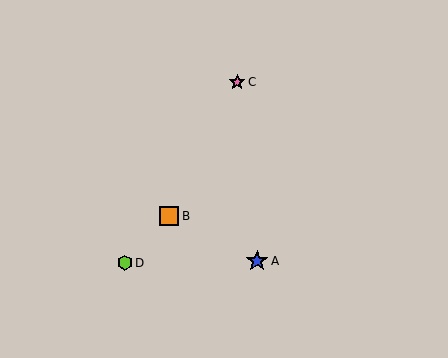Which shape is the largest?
The blue star (labeled A) is the largest.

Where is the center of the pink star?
The center of the pink star is at (237, 82).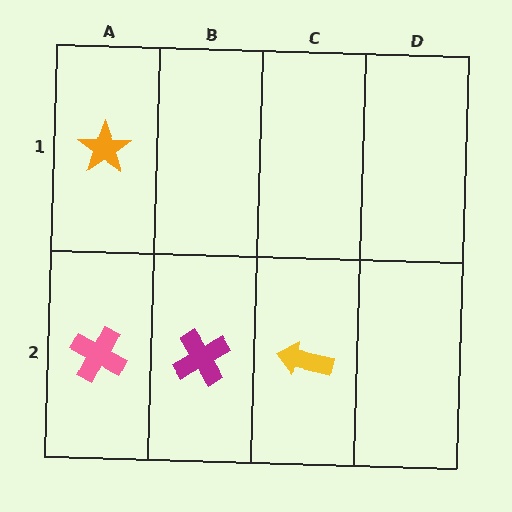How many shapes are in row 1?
1 shape.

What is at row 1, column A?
An orange star.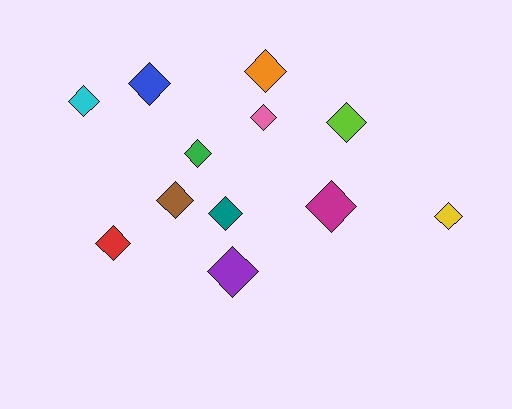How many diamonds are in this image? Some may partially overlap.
There are 12 diamonds.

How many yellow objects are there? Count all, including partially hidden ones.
There is 1 yellow object.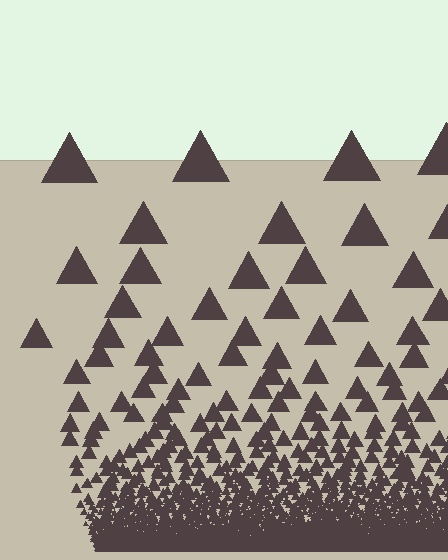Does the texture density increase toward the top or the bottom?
Density increases toward the bottom.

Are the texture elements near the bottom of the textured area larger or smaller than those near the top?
Smaller. The gradient is inverted — elements near the bottom are smaller and denser.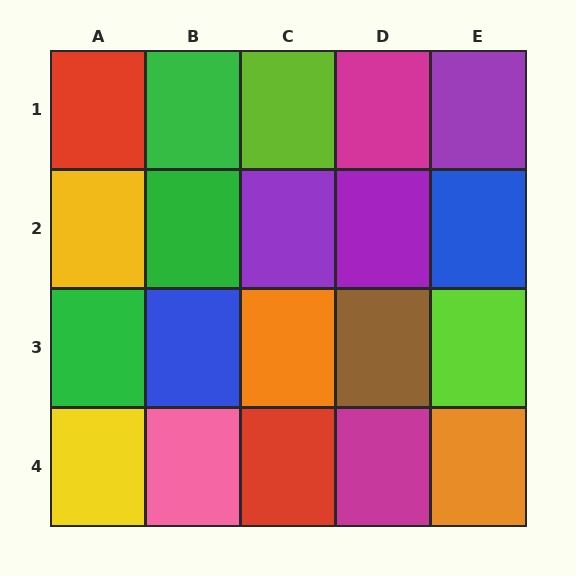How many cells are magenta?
2 cells are magenta.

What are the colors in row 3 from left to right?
Green, blue, orange, brown, lime.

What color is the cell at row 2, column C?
Purple.